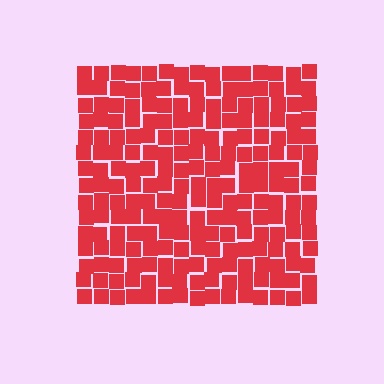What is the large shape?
The large shape is a square.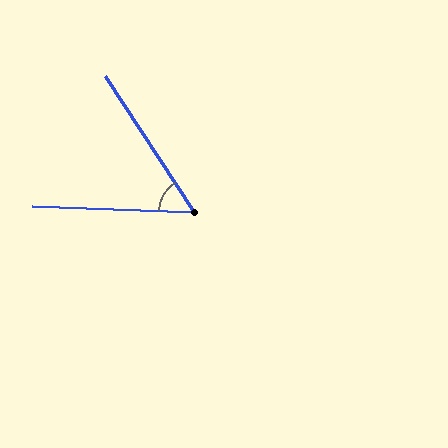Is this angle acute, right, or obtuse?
It is acute.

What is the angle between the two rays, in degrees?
Approximately 55 degrees.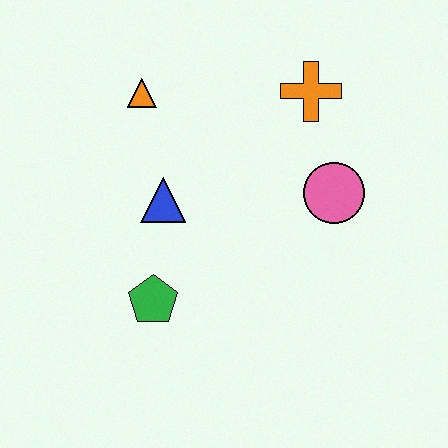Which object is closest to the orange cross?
The pink circle is closest to the orange cross.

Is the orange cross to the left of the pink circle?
Yes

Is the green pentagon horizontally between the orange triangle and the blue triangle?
Yes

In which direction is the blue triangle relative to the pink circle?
The blue triangle is to the left of the pink circle.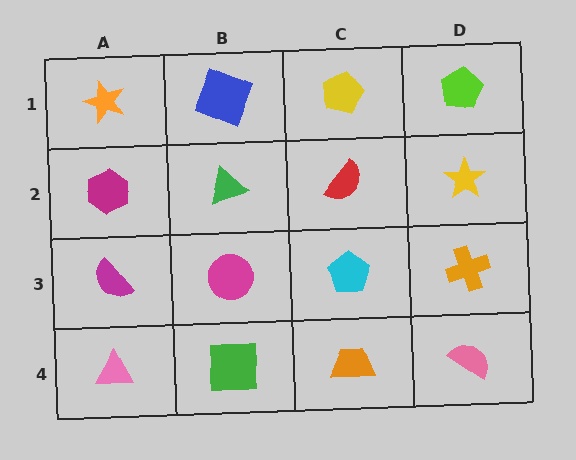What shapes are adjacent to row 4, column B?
A magenta circle (row 3, column B), a pink triangle (row 4, column A), an orange trapezoid (row 4, column C).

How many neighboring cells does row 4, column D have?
2.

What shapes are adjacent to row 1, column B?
A green triangle (row 2, column B), an orange star (row 1, column A), a yellow pentagon (row 1, column C).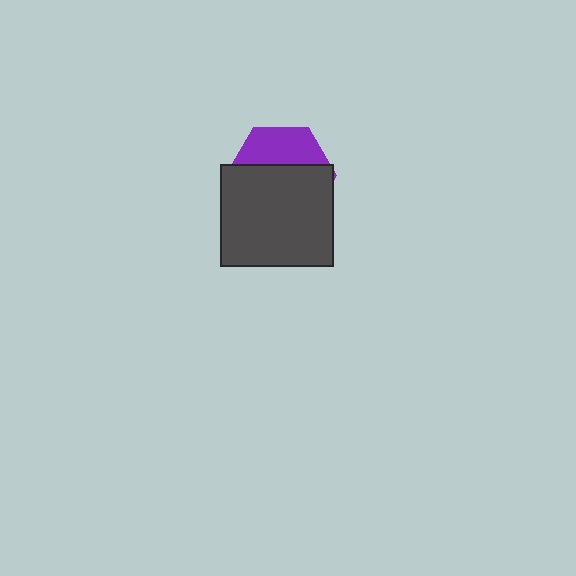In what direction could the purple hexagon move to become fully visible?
The purple hexagon could move up. That would shift it out from behind the dark gray rectangle entirely.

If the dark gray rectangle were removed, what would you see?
You would see the complete purple hexagon.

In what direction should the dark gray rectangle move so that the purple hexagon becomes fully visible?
The dark gray rectangle should move down. That is the shortest direction to clear the overlap and leave the purple hexagon fully visible.